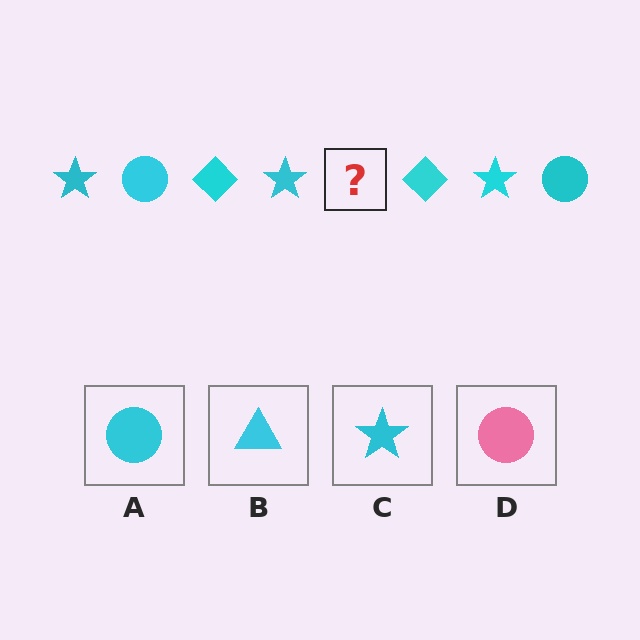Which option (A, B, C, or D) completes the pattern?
A.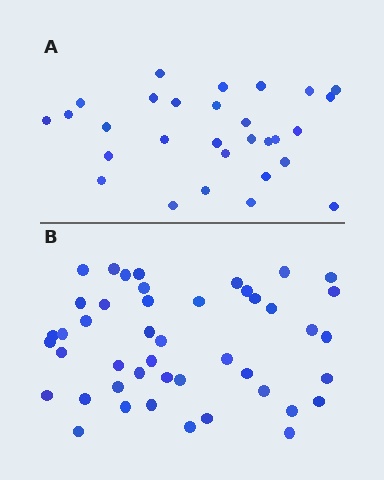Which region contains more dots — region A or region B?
Region B (the bottom region) has more dots.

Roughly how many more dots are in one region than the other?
Region B has approximately 15 more dots than region A.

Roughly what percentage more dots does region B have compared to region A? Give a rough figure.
About 55% more.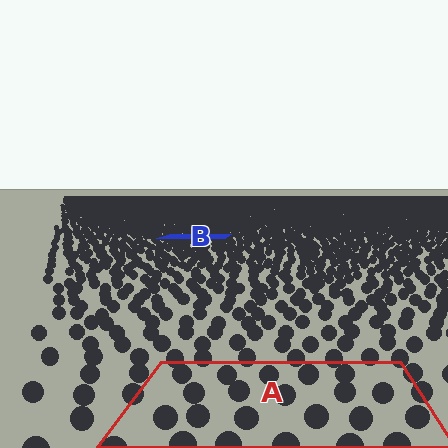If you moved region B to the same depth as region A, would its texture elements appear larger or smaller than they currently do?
They would appear larger. At a closer depth, the same texture elements are projected at a bigger on-screen size.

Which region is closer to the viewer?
Region A is closer. The texture elements there are larger and more spread out.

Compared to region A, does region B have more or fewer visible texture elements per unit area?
Region B has more texture elements per unit area — they are packed more densely because it is farther away.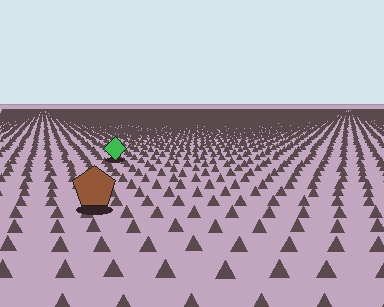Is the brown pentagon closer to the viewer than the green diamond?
Yes. The brown pentagon is closer — you can tell from the texture gradient: the ground texture is coarser near it.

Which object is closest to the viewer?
The brown pentagon is closest. The texture marks near it are larger and more spread out.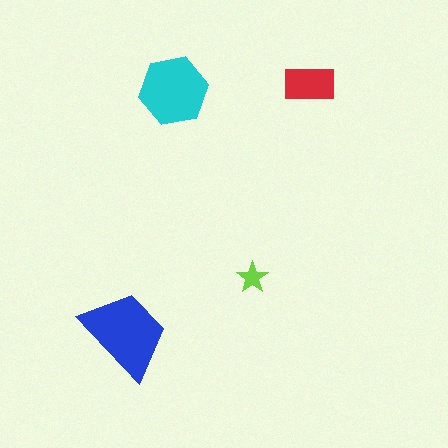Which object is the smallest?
The lime star.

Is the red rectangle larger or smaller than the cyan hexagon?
Smaller.